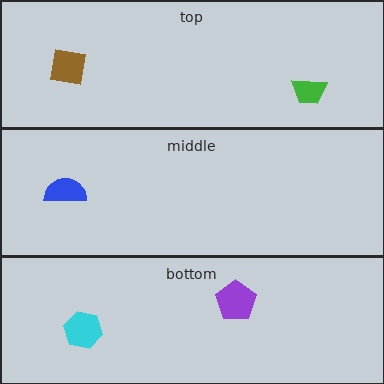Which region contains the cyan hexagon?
The bottom region.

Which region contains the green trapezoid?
The top region.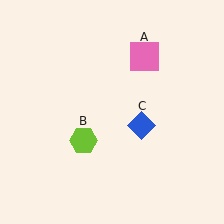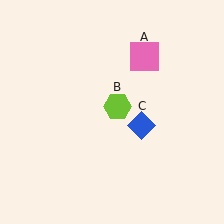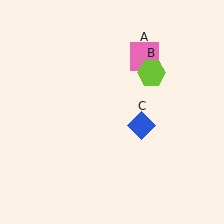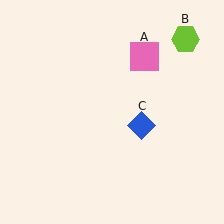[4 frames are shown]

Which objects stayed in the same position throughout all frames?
Pink square (object A) and blue diamond (object C) remained stationary.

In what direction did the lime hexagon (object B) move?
The lime hexagon (object B) moved up and to the right.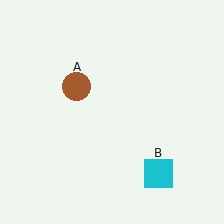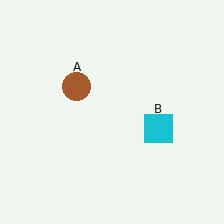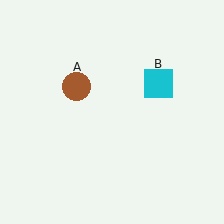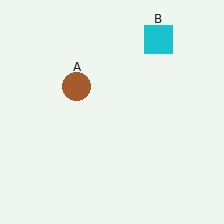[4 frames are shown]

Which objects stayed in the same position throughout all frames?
Brown circle (object A) remained stationary.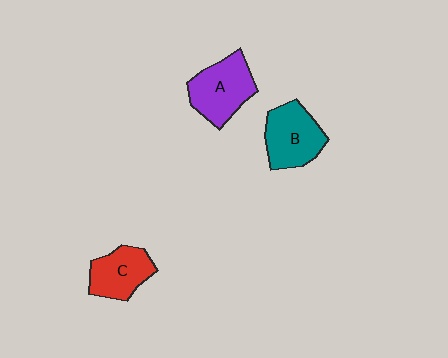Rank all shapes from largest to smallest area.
From largest to smallest: A (purple), B (teal), C (red).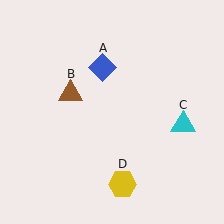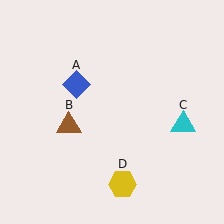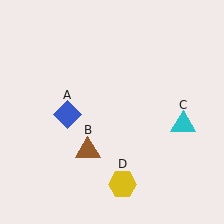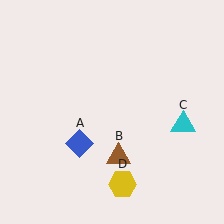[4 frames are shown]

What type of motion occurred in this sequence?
The blue diamond (object A), brown triangle (object B) rotated counterclockwise around the center of the scene.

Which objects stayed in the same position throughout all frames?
Cyan triangle (object C) and yellow hexagon (object D) remained stationary.